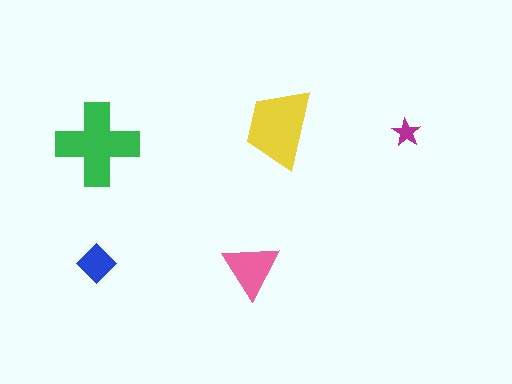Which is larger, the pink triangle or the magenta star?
The pink triangle.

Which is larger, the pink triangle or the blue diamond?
The pink triangle.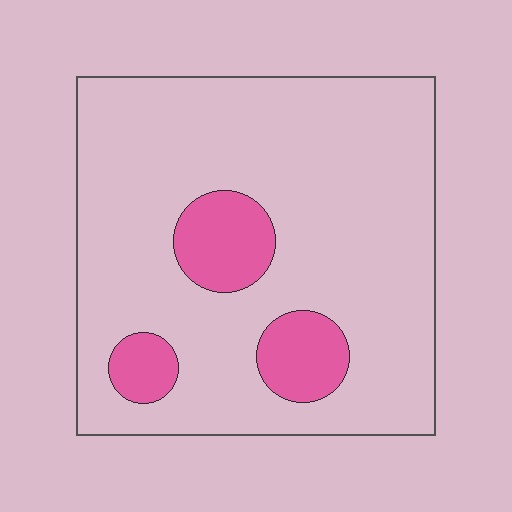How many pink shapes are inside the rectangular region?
3.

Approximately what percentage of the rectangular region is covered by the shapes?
Approximately 15%.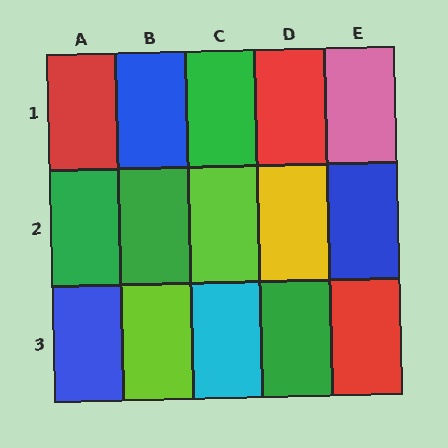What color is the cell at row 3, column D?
Green.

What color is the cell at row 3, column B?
Lime.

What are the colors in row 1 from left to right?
Red, blue, green, red, pink.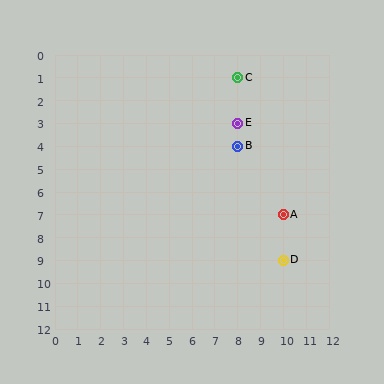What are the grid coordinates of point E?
Point E is at grid coordinates (8, 3).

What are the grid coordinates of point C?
Point C is at grid coordinates (8, 1).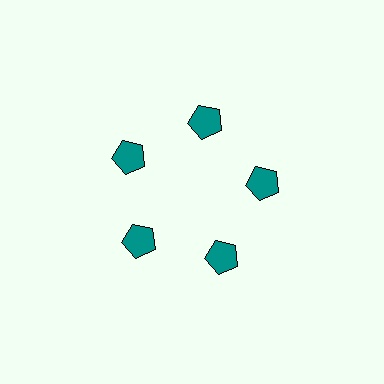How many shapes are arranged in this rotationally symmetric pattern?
There are 5 shapes, arranged in 5 groups of 1.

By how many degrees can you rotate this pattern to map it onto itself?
The pattern maps onto itself every 72 degrees of rotation.